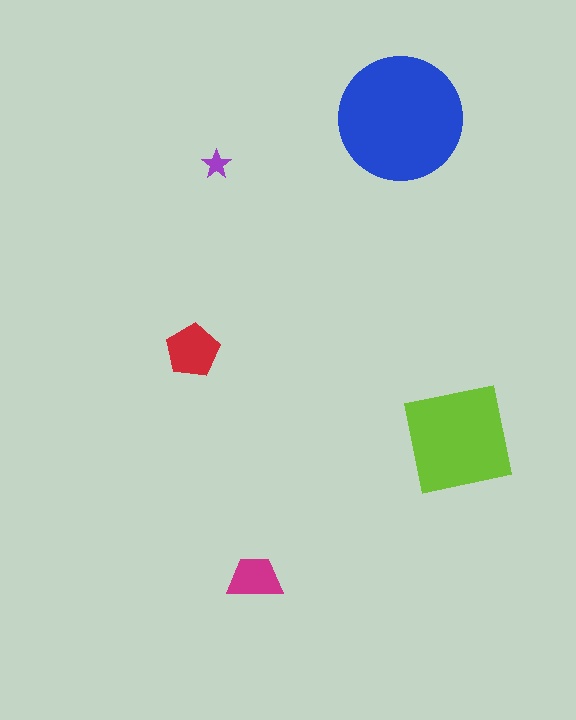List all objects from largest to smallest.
The blue circle, the lime square, the red pentagon, the magenta trapezoid, the purple star.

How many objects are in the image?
There are 5 objects in the image.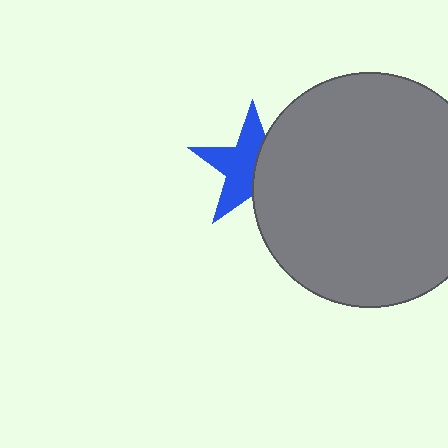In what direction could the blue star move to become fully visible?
The blue star could move left. That would shift it out from behind the gray circle entirely.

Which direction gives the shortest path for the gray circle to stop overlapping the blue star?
Moving right gives the shortest separation.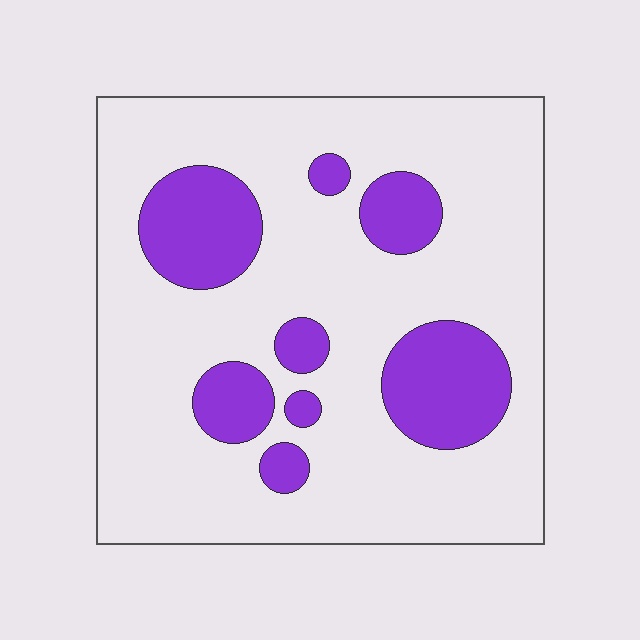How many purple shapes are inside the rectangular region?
8.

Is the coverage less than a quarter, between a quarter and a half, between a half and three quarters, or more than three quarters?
Less than a quarter.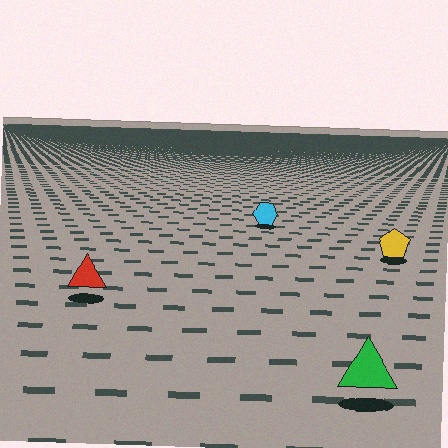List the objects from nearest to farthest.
From nearest to farthest: the green triangle, the red triangle, the yellow pentagon, the cyan hexagon.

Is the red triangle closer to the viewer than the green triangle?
No. The green triangle is closer — you can tell from the texture gradient: the ground texture is coarser near it.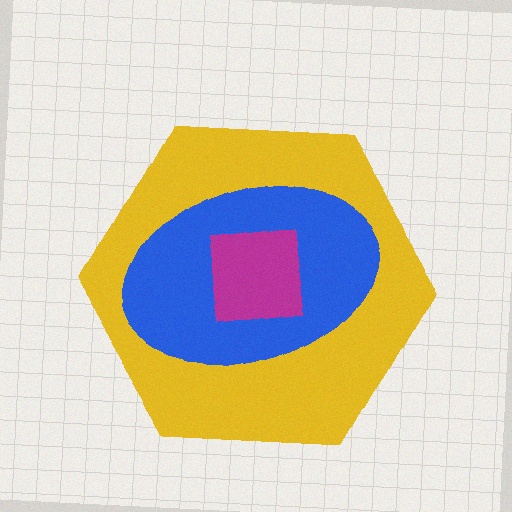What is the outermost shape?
The yellow hexagon.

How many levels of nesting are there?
3.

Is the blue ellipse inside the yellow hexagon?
Yes.